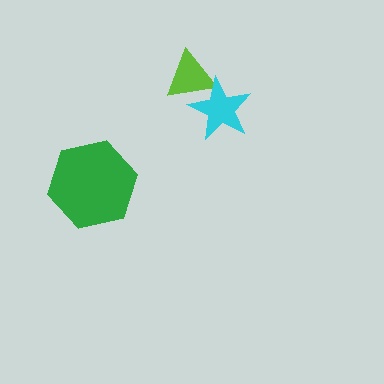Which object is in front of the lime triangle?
The cyan star is in front of the lime triangle.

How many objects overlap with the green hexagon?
0 objects overlap with the green hexagon.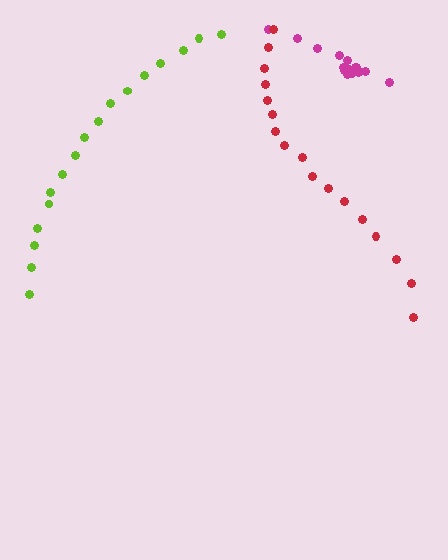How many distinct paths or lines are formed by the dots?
There are 3 distinct paths.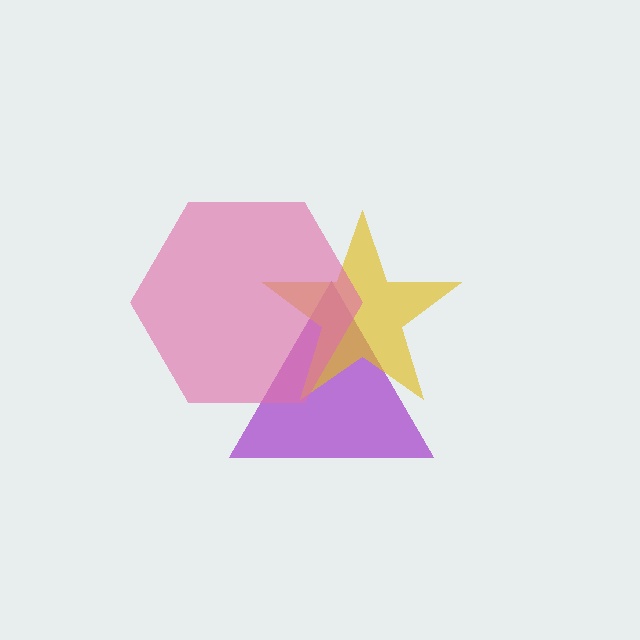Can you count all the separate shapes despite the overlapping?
Yes, there are 3 separate shapes.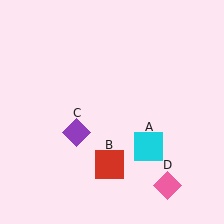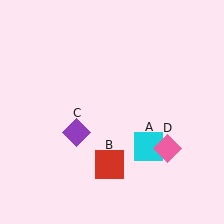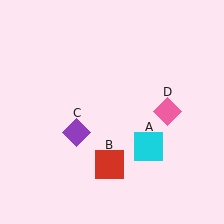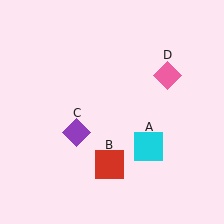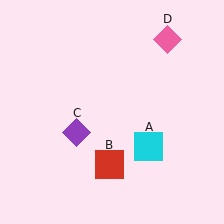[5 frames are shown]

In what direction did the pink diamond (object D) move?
The pink diamond (object D) moved up.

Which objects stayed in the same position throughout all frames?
Cyan square (object A) and red square (object B) and purple diamond (object C) remained stationary.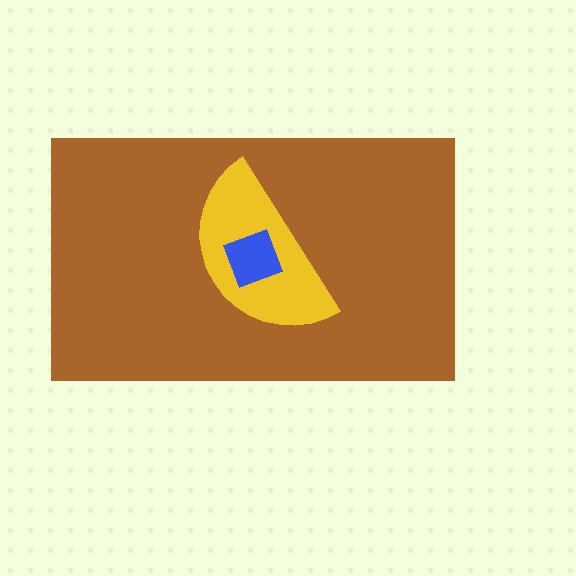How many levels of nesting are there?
3.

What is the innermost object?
The blue square.